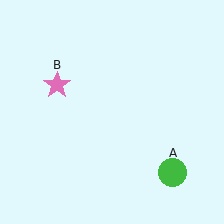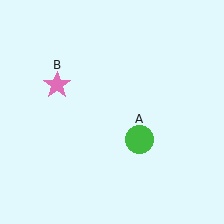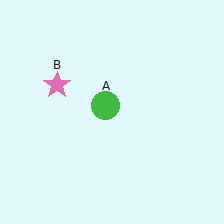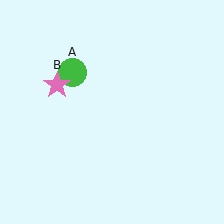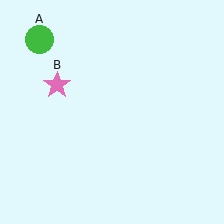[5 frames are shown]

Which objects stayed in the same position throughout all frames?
Pink star (object B) remained stationary.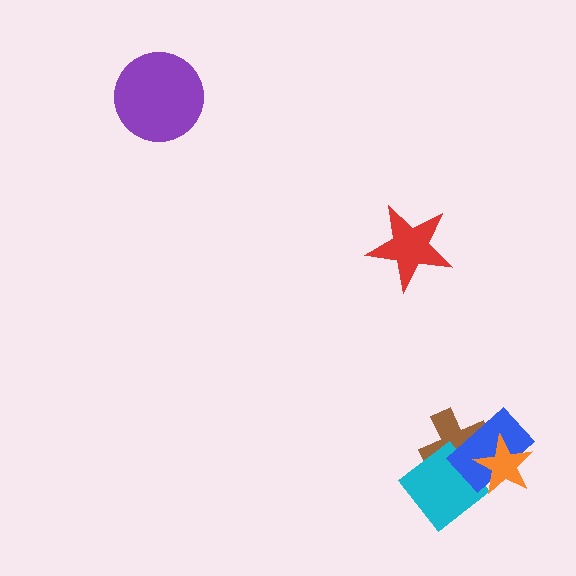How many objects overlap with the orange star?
3 objects overlap with the orange star.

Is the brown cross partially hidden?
Yes, it is partially covered by another shape.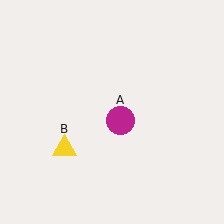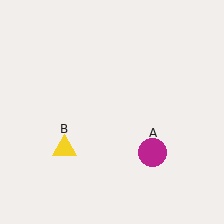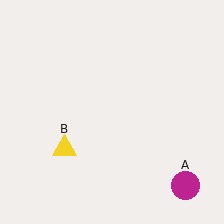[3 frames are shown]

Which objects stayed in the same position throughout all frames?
Yellow triangle (object B) remained stationary.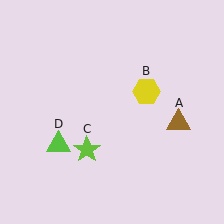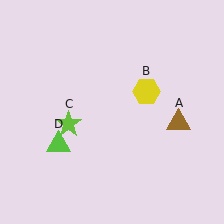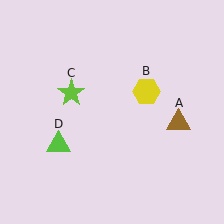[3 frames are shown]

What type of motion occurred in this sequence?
The lime star (object C) rotated clockwise around the center of the scene.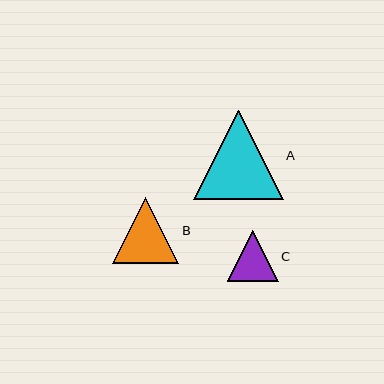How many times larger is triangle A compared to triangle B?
Triangle A is approximately 1.4 times the size of triangle B.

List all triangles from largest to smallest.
From largest to smallest: A, B, C.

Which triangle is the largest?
Triangle A is the largest with a size of approximately 89 pixels.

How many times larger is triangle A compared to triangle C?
Triangle A is approximately 1.7 times the size of triangle C.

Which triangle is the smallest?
Triangle C is the smallest with a size of approximately 51 pixels.